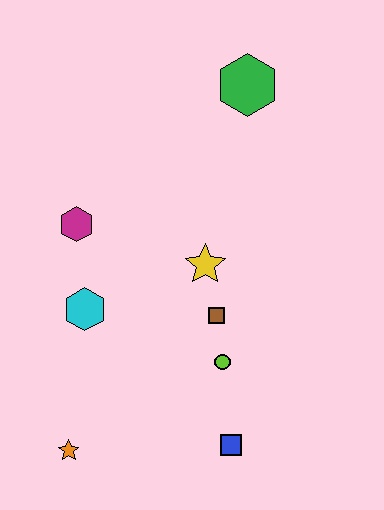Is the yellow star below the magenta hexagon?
Yes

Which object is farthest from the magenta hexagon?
The blue square is farthest from the magenta hexagon.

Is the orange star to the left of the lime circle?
Yes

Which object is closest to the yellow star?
The brown square is closest to the yellow star.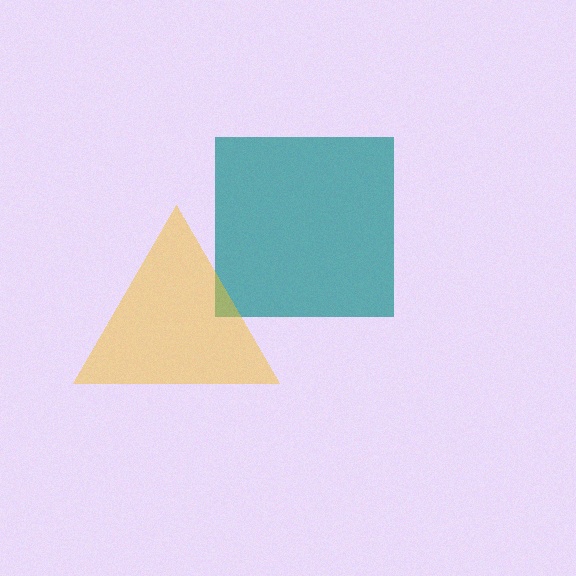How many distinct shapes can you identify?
There are 2 distinct shapes: a teal square, a yellow triangle.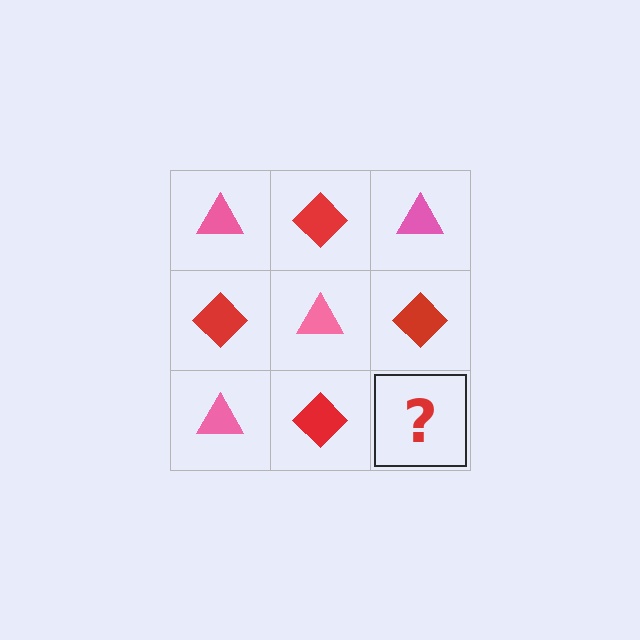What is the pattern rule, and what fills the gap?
The rule is that it alternates pink triangle and red diamond in a checkerboard pattern. The gap should be filled with a pink triangle.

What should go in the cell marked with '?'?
The missing cell should contain a pink triangle.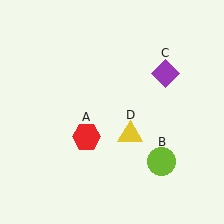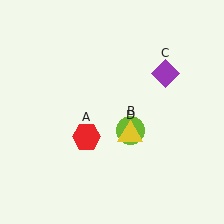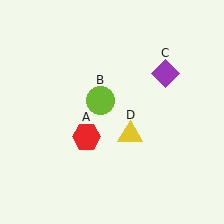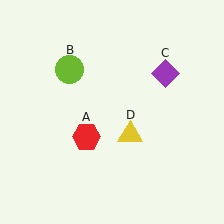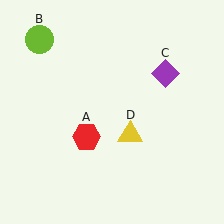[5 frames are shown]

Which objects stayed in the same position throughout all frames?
Red hexagon (object A) and purple diamond (object C) and yellow triangle (object D) remained stationary.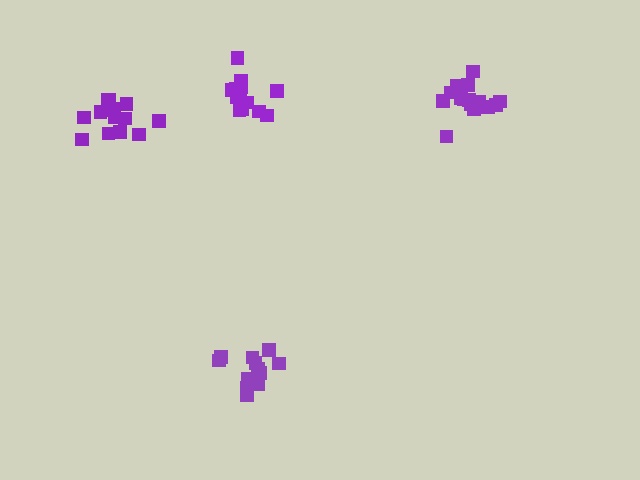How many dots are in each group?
Group 1: 14 dots, Group 2: 12 dots, Group 3: 13 dots, Group 4: 16 dots (55 total).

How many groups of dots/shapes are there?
There are 4 groups.